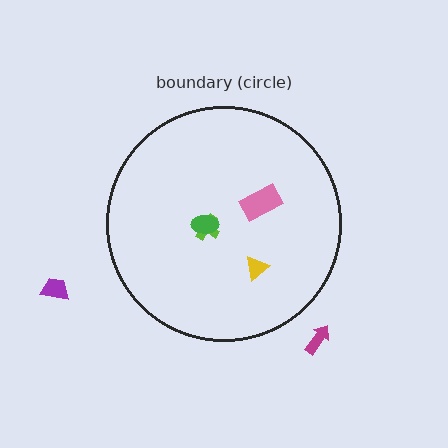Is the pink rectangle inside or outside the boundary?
Inside.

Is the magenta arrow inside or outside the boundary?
Outside.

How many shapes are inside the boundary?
4 inside, 2 outside.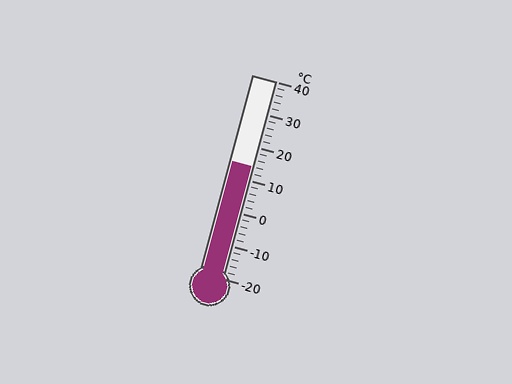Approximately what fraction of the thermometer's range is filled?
The thermometer is filled to approximately 55% of its range.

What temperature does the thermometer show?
The thermometer shows approximately 14°C.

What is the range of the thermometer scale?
The thermometer scale ranges from -20°C to 40°C.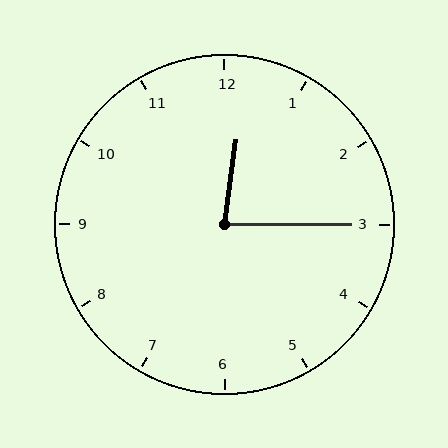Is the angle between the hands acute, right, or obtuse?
It is acute.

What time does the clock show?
12:15.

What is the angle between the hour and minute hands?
Approximately 82 degrees.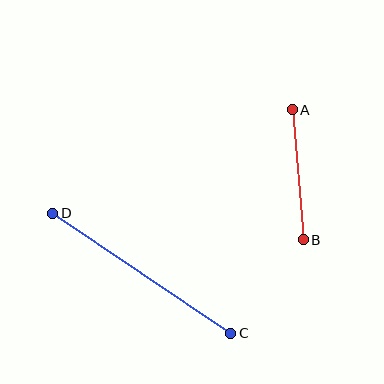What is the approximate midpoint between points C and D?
The midpoint is at approximately (142, 273) pixels.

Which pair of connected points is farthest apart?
Points C and D are farthest apart.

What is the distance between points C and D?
The distance is approximately 215 pixels.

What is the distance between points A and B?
The distance is approximately 131 pixels.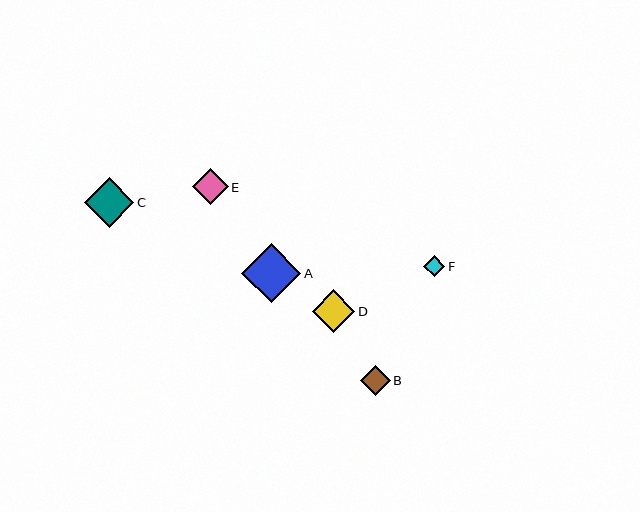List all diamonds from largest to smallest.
From largest to smallest: A, C, D, E, B, F.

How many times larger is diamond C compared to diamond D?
Diamond C is approximately 1.2 times the size of diamond D.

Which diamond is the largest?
Diamond A is the largest with a size of approximately 59 pixels.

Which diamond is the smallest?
Diamond F is the smallest with a size of approximately 21 pixels.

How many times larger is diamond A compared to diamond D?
Diamond A is approximately 1.4 times the size of diamond D.